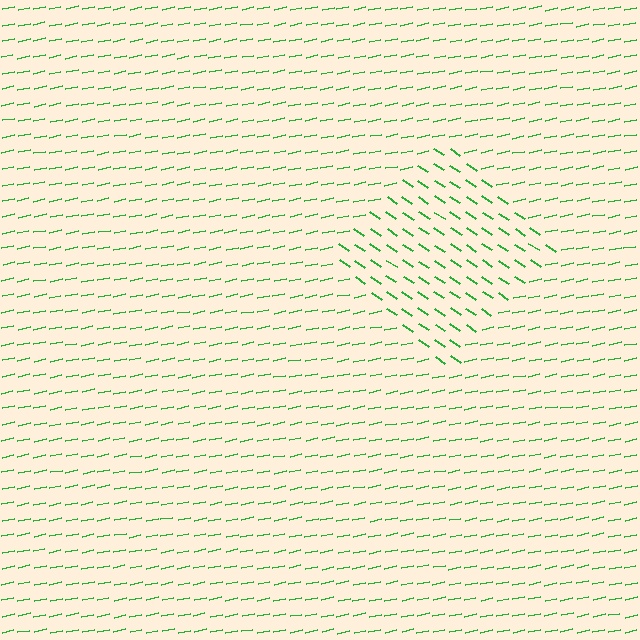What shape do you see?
I see a diamond.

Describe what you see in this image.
The image is filled with small green line segments. A diamond region in the image has lines oriented differently from the surrounding lines, creating a visible texture boundary.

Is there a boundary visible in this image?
Yes, there is a texture boundary formed by a change in line orientation.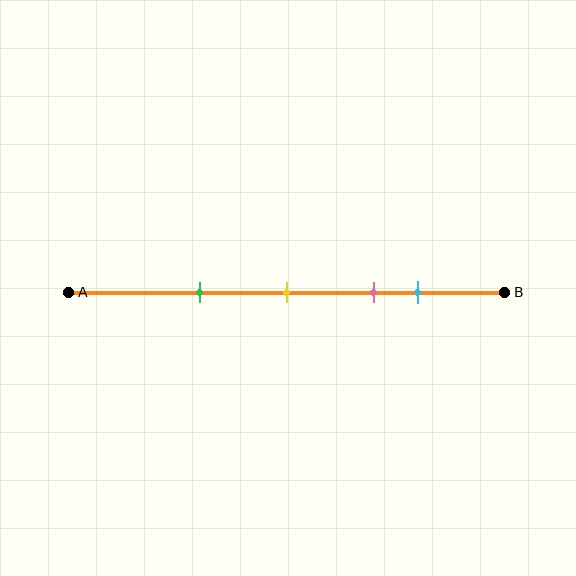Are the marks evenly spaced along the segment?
No, the marks are not evenly spaced.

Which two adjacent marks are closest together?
The pink and cyan marks are the closest adjacent pair.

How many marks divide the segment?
There are 4 marks dividing the segment.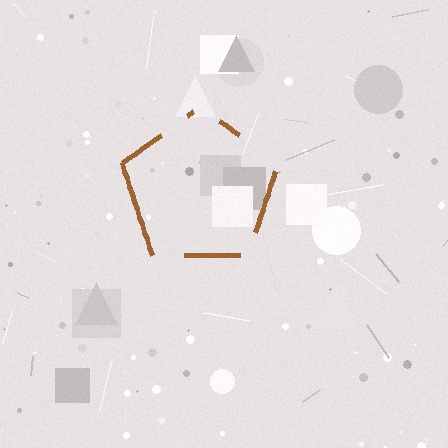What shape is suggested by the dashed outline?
The dashed outline suggests a pentagon.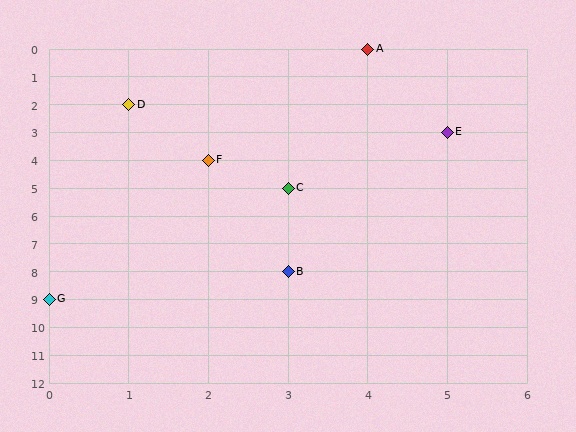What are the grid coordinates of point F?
Point F is at grid coordinates (2, 4).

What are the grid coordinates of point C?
Point C is at grid coordinates (3, 5).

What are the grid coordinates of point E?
Point E is at grid coordinates (5, 3).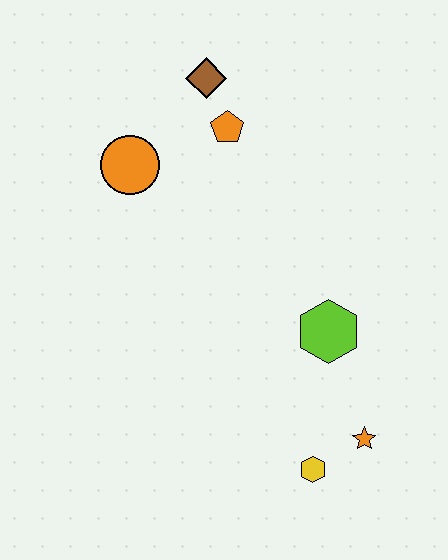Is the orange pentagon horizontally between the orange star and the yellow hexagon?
No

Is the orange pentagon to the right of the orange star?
No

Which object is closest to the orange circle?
The orange pentagon is closest to the orange circle.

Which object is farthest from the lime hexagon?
The brown diamond is farthest from the lime hexagon.